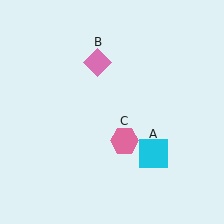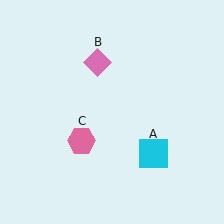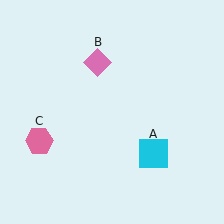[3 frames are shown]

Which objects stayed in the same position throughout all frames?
Cyan square (object A) and pink diamond (object B) remained stationary.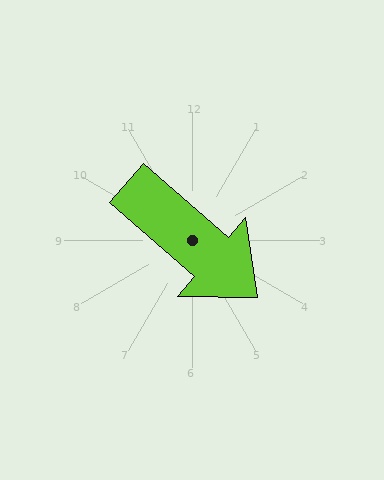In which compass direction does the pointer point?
Southeast.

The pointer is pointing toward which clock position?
Roughly 4 o'clock.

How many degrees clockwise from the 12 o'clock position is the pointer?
Approximately 131 degrees.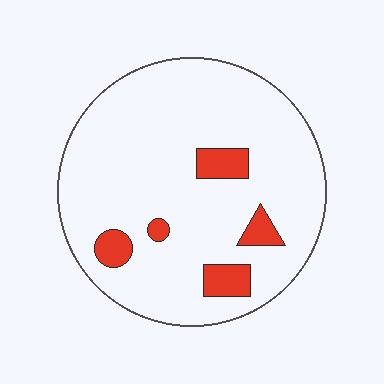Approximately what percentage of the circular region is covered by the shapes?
Approximately 10%.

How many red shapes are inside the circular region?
5.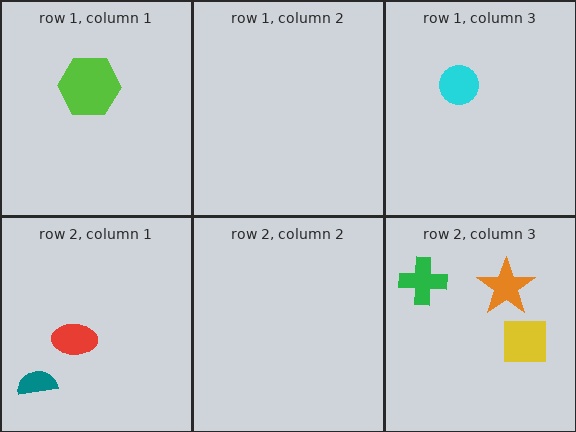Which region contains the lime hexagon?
The row 1, column 1 region.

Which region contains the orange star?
The row 2, column 3 region.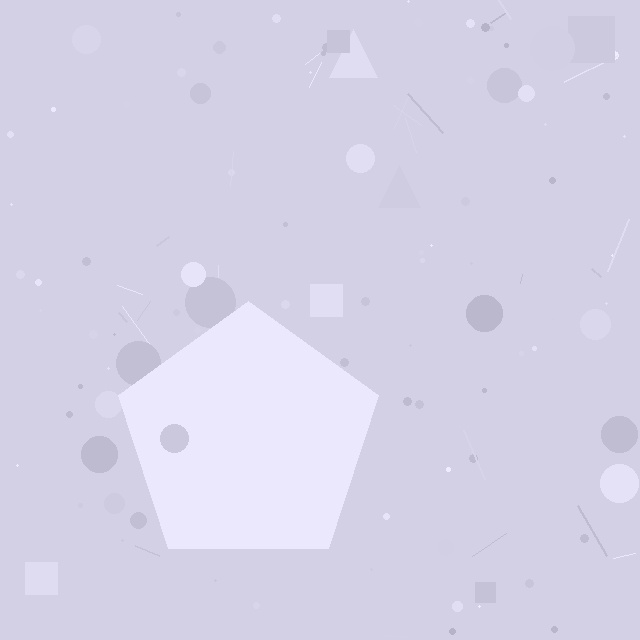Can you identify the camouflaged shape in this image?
The camouflaged shape is a pentagon.